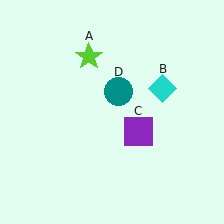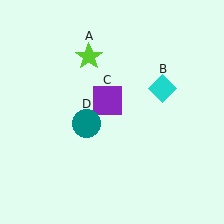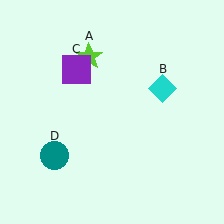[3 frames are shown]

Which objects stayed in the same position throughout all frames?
Lime star (object A) and cyan diamond (object B) remained stationary.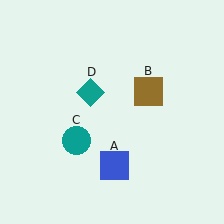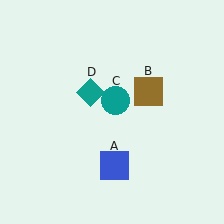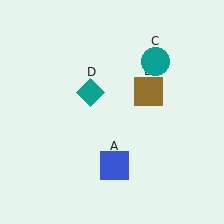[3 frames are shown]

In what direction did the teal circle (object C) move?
The teal circle (object C) moved up and to the right.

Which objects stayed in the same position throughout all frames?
Blue square (object A) and brown square (object B) and teal diamond (object D) remained stationary.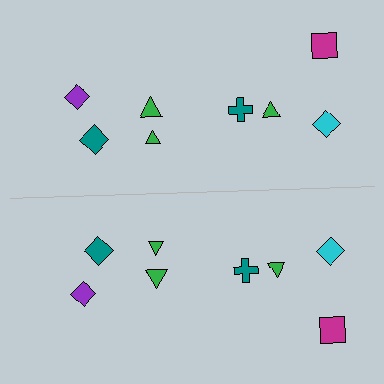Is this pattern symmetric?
Yes, this pattern has bilateral (reflection) symmetry.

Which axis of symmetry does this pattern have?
The pattern has a horizontal axis of symmetry running through the center of the image.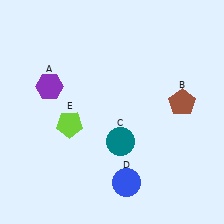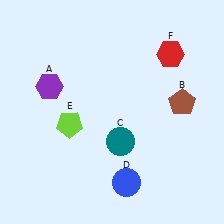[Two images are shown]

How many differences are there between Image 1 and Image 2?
There is 1 difference between the two images.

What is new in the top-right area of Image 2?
A red hexagon (F) was added in the top-right area of Image 2.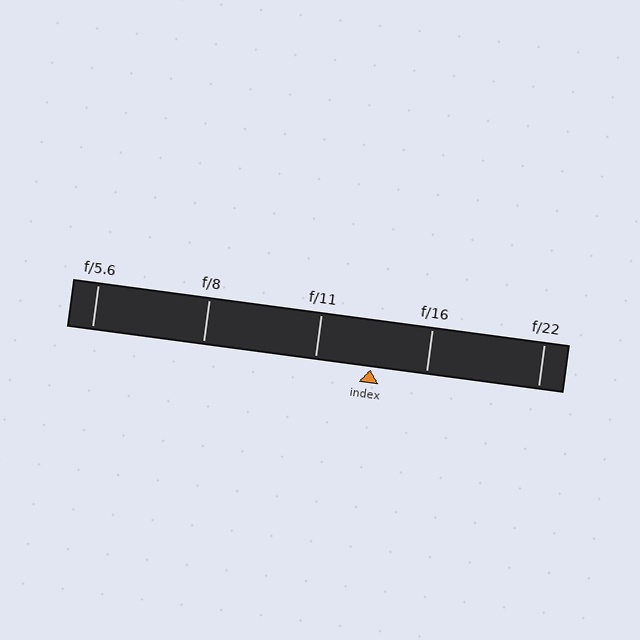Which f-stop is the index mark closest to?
The index mark is closest to f/16.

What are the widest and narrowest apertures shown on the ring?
The widest aperture shown is f/5.6 and the narrowest is f/22.